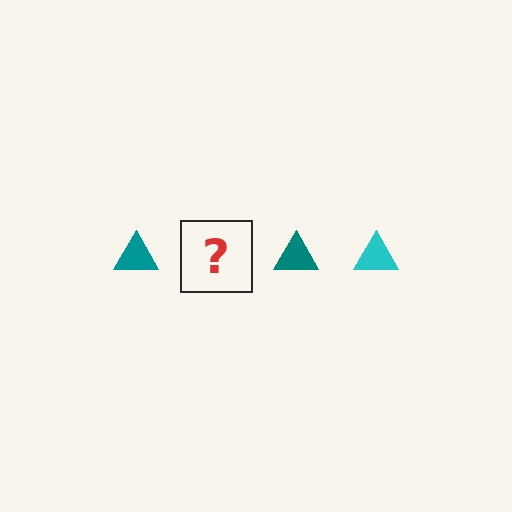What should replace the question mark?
The question mark should be replaced with a cyan triangle.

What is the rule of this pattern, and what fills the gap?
The rule is that the pattern cycles through teal, cyan triangles. The gap should be filled with a cyan triangle.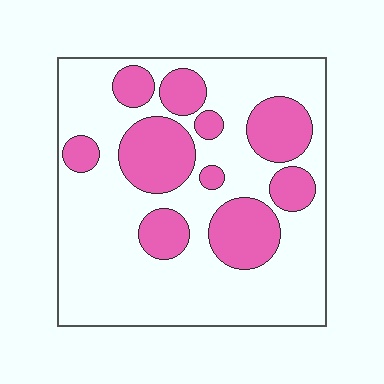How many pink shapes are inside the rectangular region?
10.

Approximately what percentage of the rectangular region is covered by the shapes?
Approximately 30%.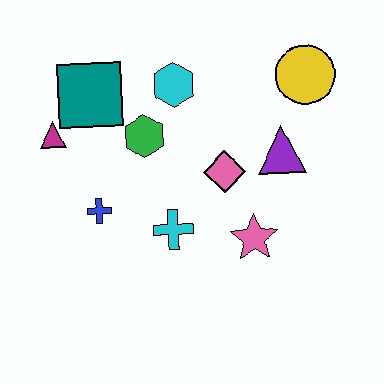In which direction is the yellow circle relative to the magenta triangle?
The yellow circle is to the right of the magenta triangle.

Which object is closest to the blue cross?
The cyan cross is closest to the blue cross.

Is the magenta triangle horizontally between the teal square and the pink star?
No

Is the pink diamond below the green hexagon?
Yes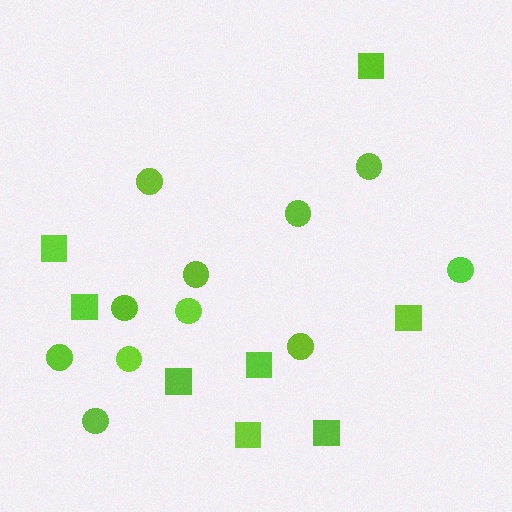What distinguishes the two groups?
There are 2 groups: one group of squares (8) and one group of circles (11).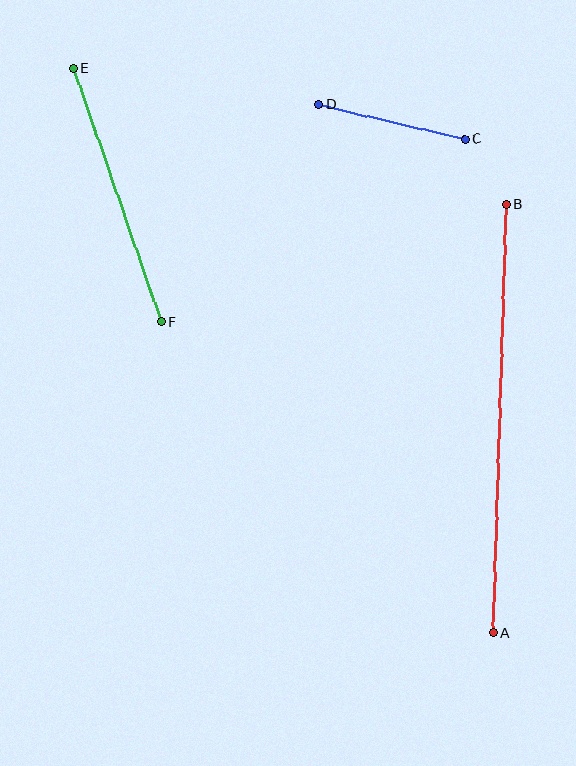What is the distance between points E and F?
The distance is approximately 268 pixels.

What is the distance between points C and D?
The distance is approximately 150 pixels.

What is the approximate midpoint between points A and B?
The midpoint is at approximately (500, 419) pixels.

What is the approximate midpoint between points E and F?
The midpoint is at approximately (117, 195) pixels.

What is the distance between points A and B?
The distance is approximately 429 pixels.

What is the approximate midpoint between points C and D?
The midpoint is at approximately (392, 122) pixels.